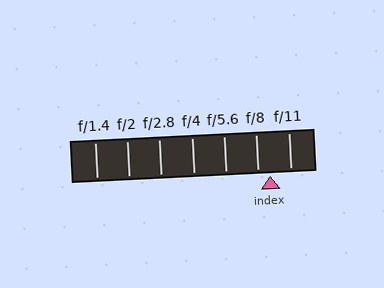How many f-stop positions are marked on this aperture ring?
There are 7 f-stop positions marked.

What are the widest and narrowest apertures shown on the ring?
The widest aperture shown is f/1.4 and the narrowest is f/11.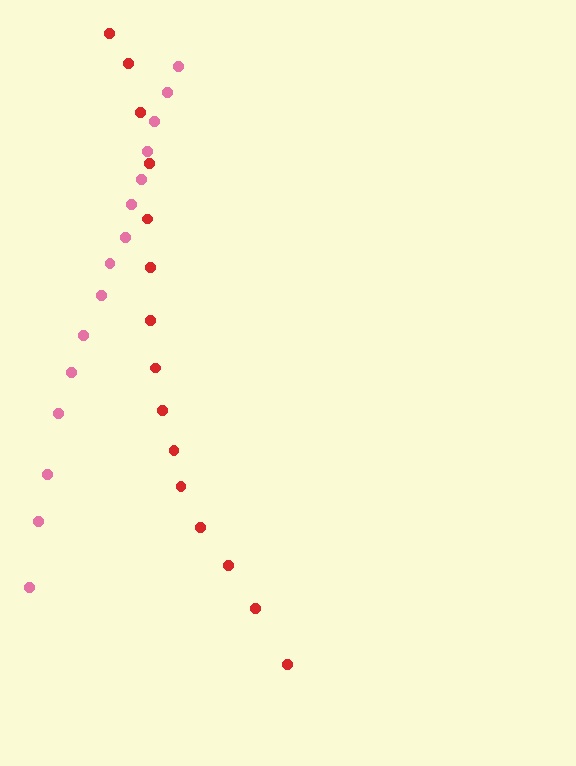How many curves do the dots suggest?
There are 2 distinct paths.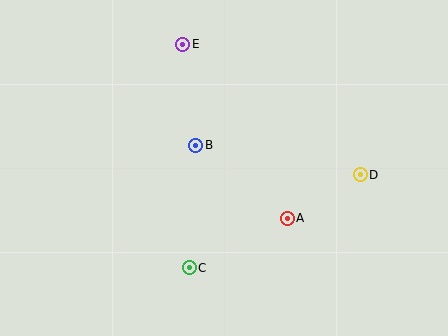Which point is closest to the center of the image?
Point B at (196, 145) is closest to the center.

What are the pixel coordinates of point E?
Point E is at (183, 44).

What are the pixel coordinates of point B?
Point B is at (196, 145).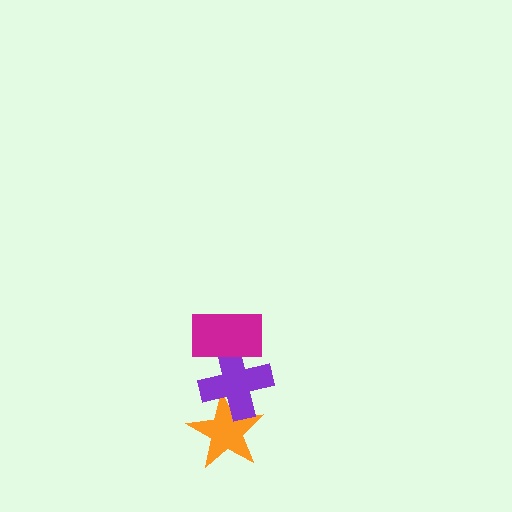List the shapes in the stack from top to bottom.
From top to bottom: the magenta rectangle, the purple cross, the orange star.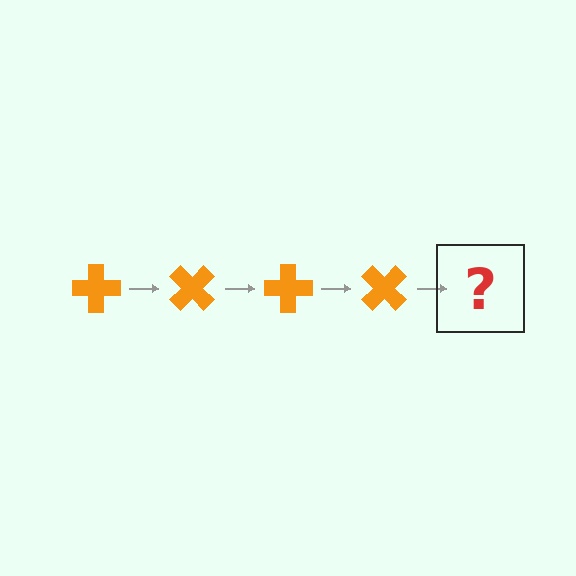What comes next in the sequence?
The next element should be an orange cross rotated 180 degrees.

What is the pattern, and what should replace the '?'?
The pattern is that the cross rotates 45 degrees each step. The '?' should be an orange cross rotated 180 degrees.